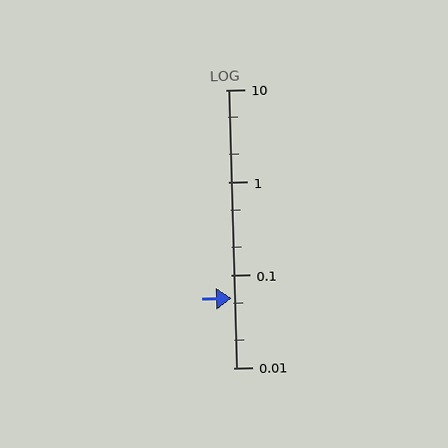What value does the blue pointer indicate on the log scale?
The pointer indicates approximately 0.056.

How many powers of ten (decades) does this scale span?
The scale spans 3 decades, from 0.01 to 10.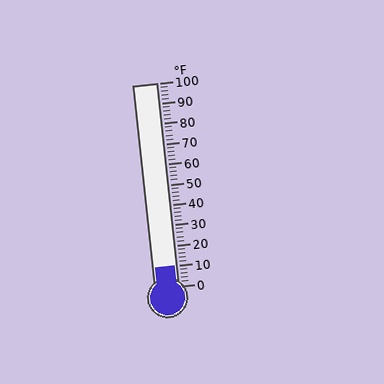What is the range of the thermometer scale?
The thermometer scale ranges from 0°F to 100°F.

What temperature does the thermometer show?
The thermometer shows approximately 10°F.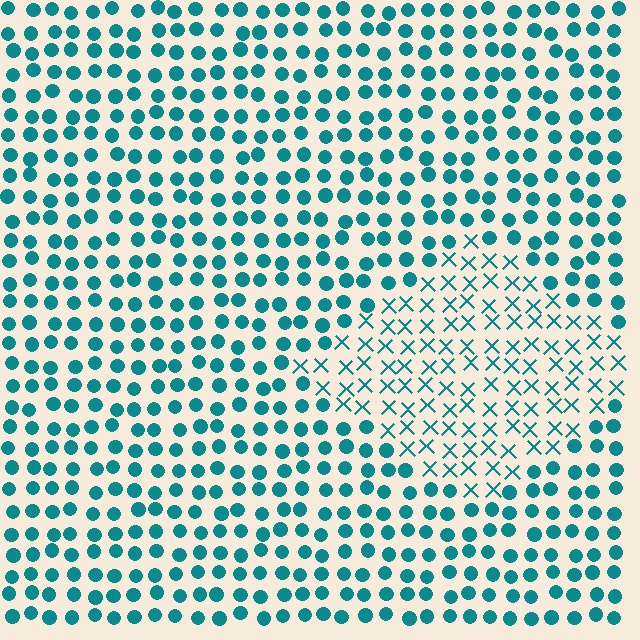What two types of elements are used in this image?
The image uses X marks inside the diamond region and circles outside it.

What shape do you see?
I see a diamond.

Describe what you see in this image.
The image is filled with small teal elements arranged in a uniform grid. A diamond-shaped region contains X marks, while the surrounding area contains circles. The boundary is defined purely by the change in element shape.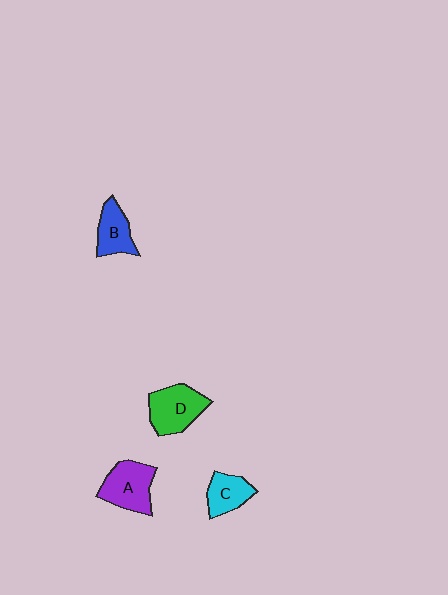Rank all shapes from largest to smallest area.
From largest to smallest: D (green), A (purple), B (blue), C (cyan).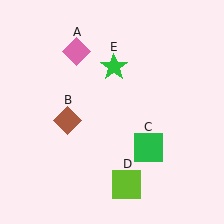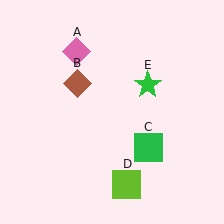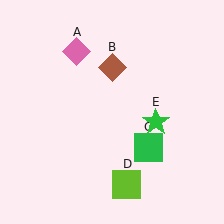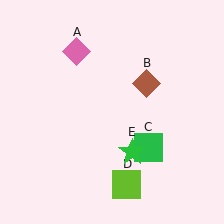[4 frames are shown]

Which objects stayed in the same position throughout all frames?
Pink diamond (object A) and green square (object C) and lime square (object D) remained stationary.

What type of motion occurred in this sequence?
The brown diamond (object B), green star (object E) rotated clockwise around the center of the scene.